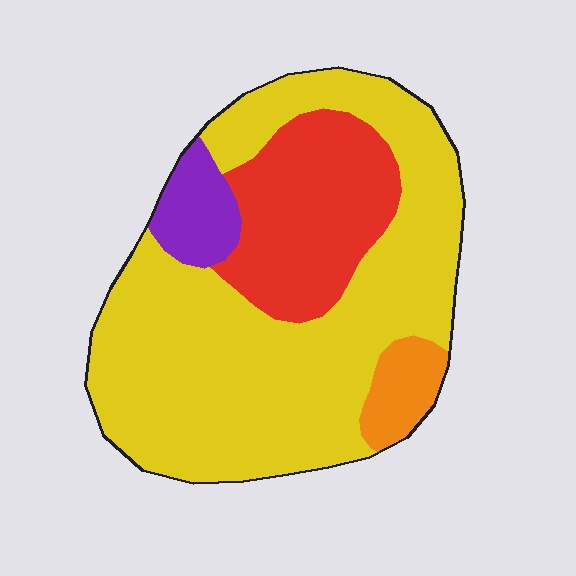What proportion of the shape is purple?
Purple takes up about one tenth (1/10) of the shape.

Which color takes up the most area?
Yellow, at roughly 65%.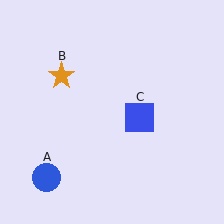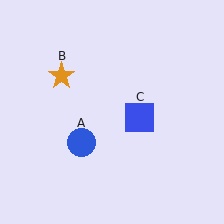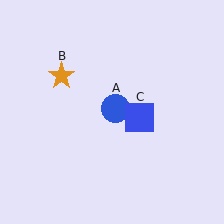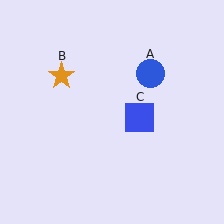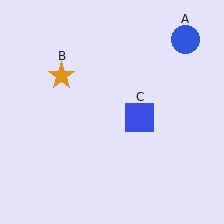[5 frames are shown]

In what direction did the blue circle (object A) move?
The blue circle (object A) moved up and to the right.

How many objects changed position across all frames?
1 object changed position: blue circle (object A).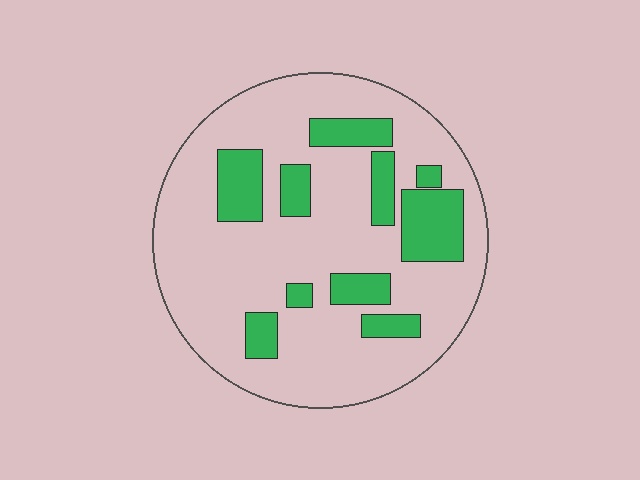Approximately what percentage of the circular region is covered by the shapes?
Approximately 20%.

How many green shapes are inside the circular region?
10.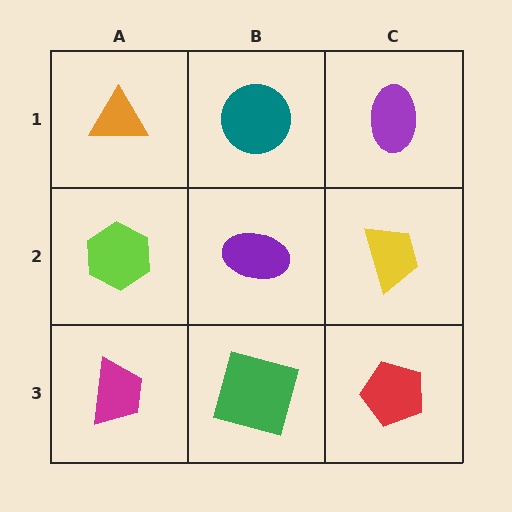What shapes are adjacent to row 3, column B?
A purple ellipse (row 2, column B), a magenta trapezoid (row 3, column A), a red pentagon (row 3, column C).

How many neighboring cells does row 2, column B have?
4.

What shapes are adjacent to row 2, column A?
An orange triangle (row 1, column A), a magenta trapezoid (row 3, column A), a purple ellipse (row 2, column B).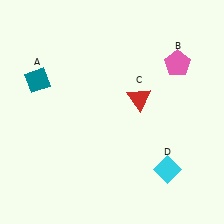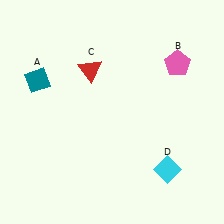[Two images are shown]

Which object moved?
The red triangle (C) moved left.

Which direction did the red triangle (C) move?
The red triangle (C) moved left.